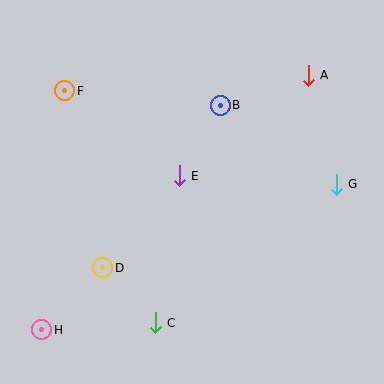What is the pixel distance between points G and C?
The distance between G and C is 228 pixels.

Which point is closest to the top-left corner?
Point F is closest to the top-left corner.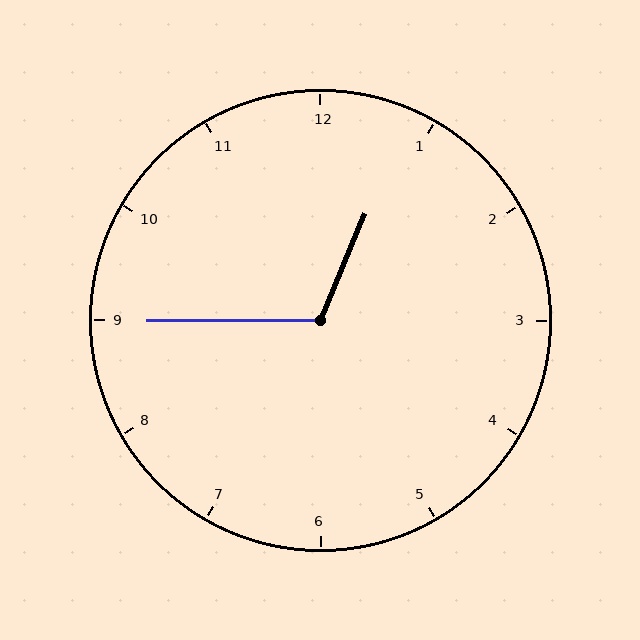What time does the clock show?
12:45.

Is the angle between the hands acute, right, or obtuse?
It is obtuse.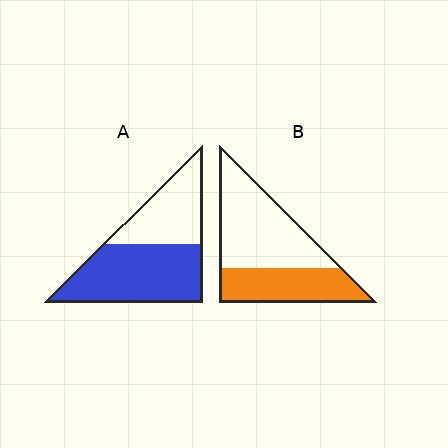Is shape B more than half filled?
No.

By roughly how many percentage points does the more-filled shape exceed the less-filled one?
By roughly 20 percentage points (A over B).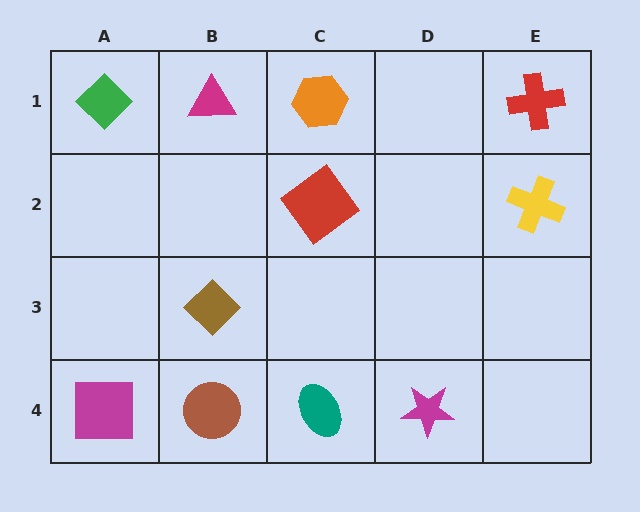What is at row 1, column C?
An orange hexagon.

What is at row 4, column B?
A brown circle.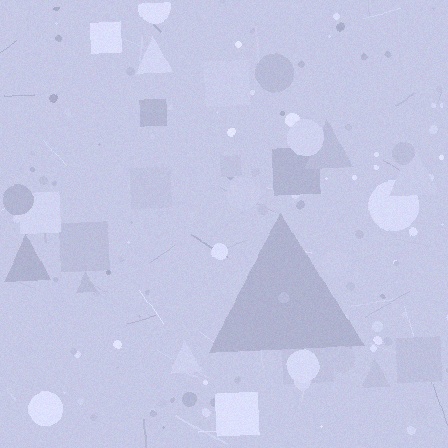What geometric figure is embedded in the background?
A triangle is embedded in the background.